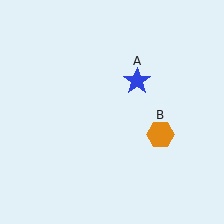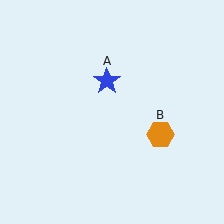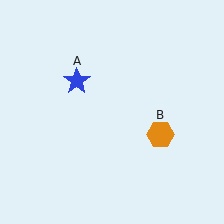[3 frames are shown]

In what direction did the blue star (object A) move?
The blue star (object A) moved left.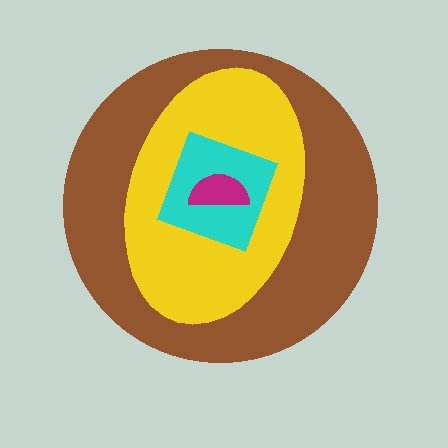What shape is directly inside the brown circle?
The yellow ellipse.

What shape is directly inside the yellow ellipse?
The cyan diamond.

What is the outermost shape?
The brown circle.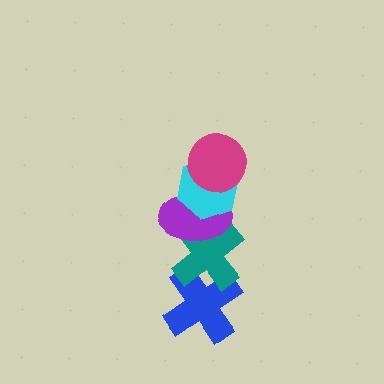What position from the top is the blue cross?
The blue cross is 5th from the top.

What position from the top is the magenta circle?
The magenta circle is 1st from the top.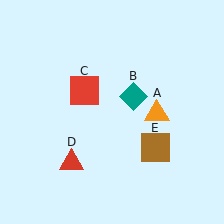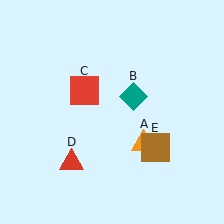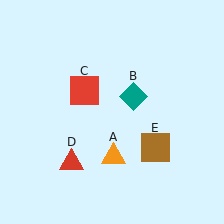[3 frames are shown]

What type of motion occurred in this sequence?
The orange triangle (object A) rotated clockwise around the center of the scene.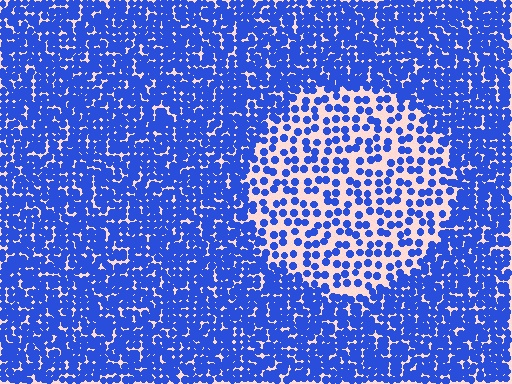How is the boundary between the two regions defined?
The boundary is defined by a change in element density (approximately 2.4x ratio). All elements are the same color, size, and shape.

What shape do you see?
I see a circle.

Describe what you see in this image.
The image contains small blue elements arranged at two different densities. A circle-shaped region is visible where the elements are less densely packed than the surrounding area.